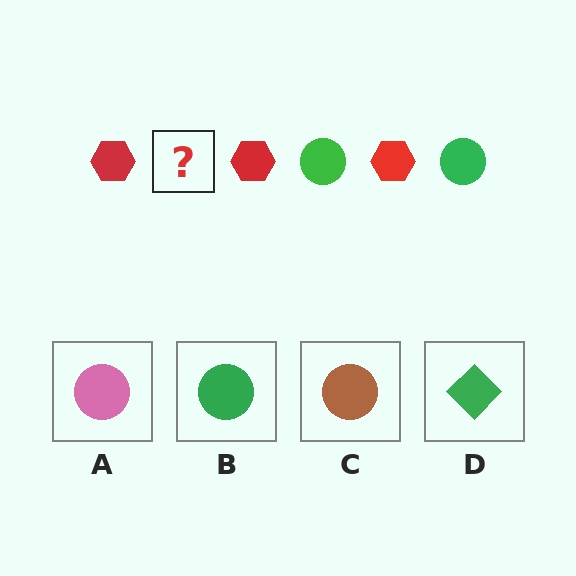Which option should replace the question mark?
Option B.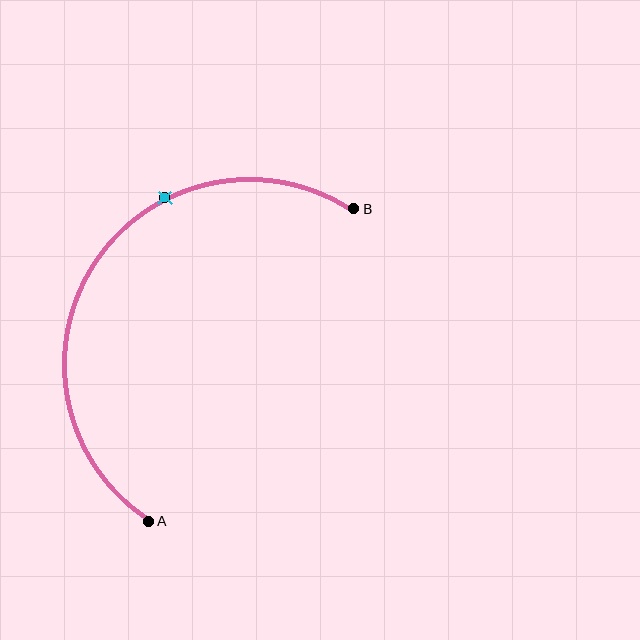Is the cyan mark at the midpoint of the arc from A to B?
No. The cyan mark lies on the arc but is closer to endpoint B. The arc midpoint would be at the point on the curve equidistant along the arc from both A and B.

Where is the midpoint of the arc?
The arc midpoint is the point on the curve farthest from the straight line joining A and B. It sits to the left of that line.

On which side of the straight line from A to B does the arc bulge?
The arc bulges to the left of the straight line connecting A and B.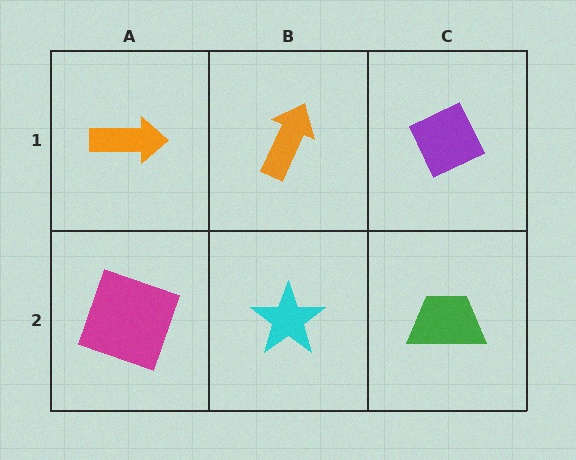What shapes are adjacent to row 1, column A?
A magenta square (row 2, column A), an orange arrow (row 1, column B).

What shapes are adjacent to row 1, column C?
A green trapezoid (row 2, column C), an orange arrow (row 1, column B).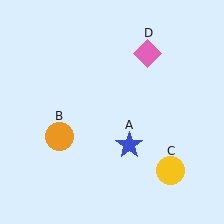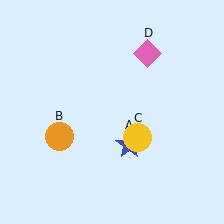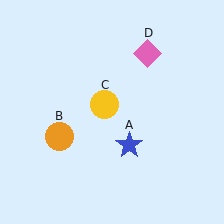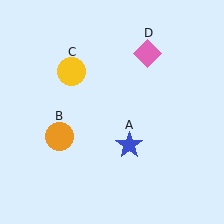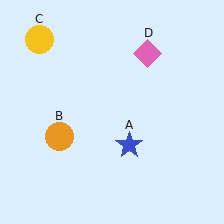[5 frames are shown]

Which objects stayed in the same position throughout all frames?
Blue star (object A) and orange circle (object B) and pink diamond (object D) remained stationary.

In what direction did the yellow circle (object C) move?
The yellow circle (object C) moved up and to the left.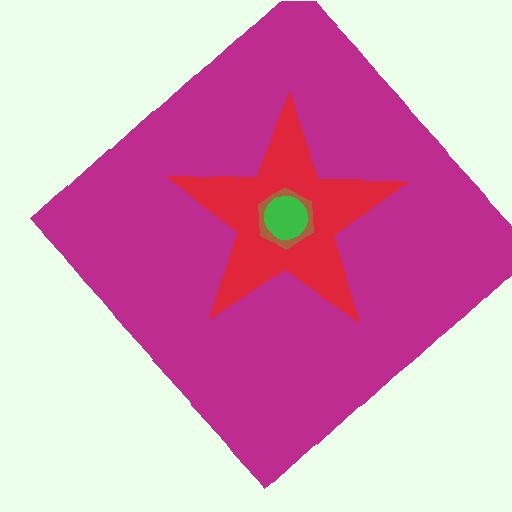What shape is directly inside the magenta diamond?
The red star.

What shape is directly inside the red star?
The brown hexagon.